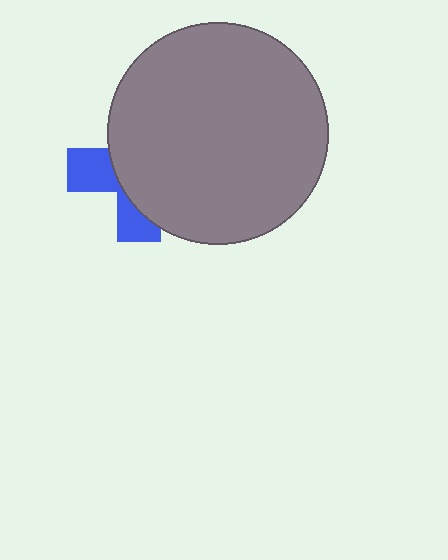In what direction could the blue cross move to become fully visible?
The blue cross could move left. That would shift it out from behind the gray circle entirely.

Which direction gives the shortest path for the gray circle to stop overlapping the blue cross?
Moving right gives the shortest separation.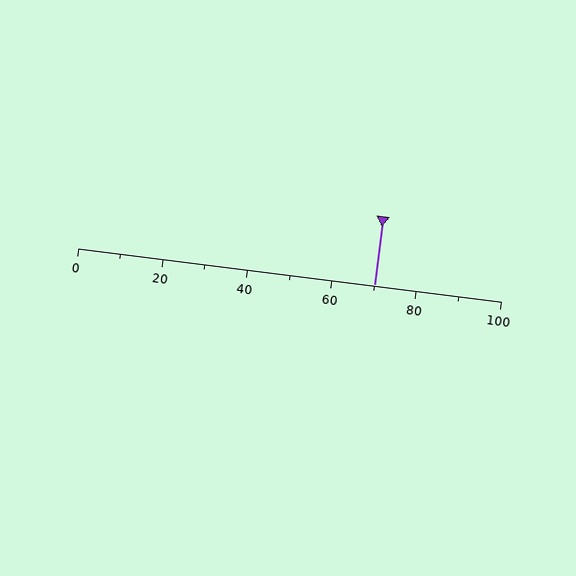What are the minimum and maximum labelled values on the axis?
The axis runs from 0 to 100.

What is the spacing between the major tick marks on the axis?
The major ticks are spaced 20 apart.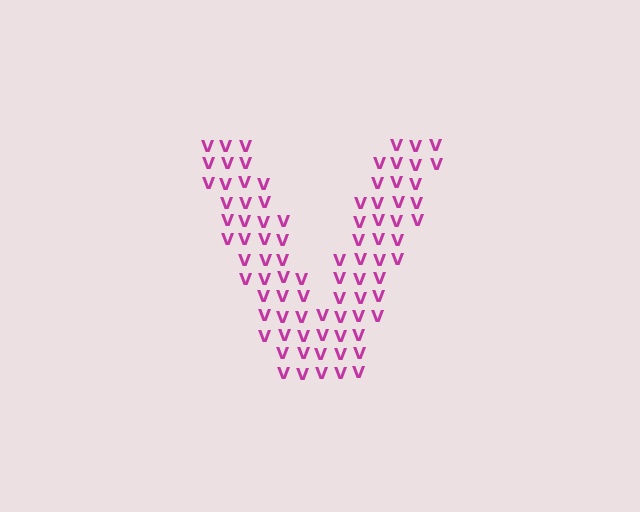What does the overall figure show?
The overall figure shows the letter V.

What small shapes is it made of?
It is made of small letter V's.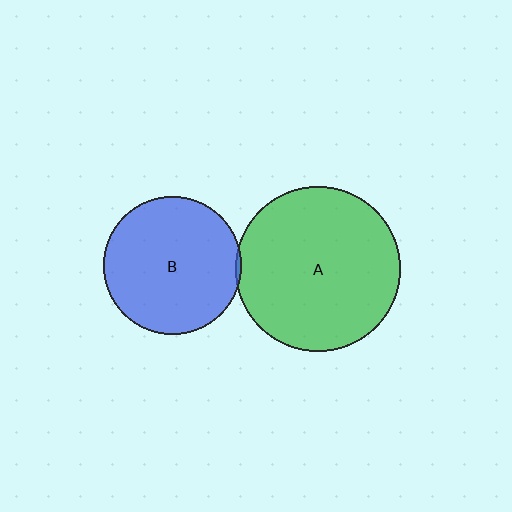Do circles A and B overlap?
Yes.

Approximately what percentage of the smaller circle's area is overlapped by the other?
Approximately 5%.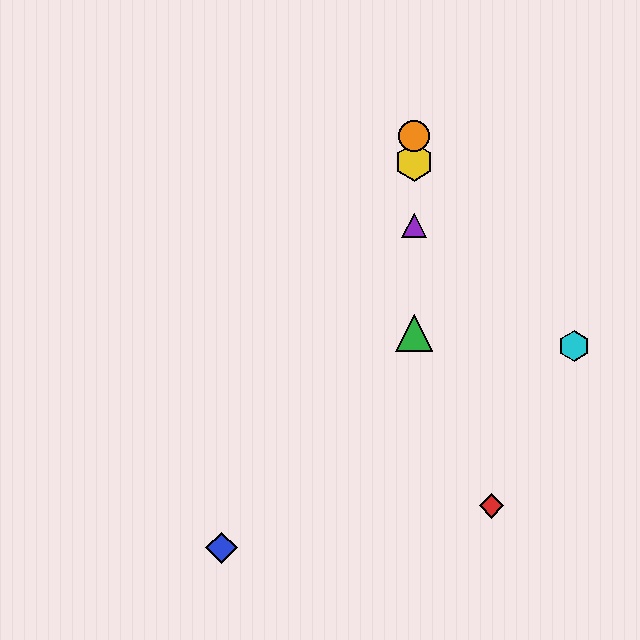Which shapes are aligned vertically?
The green triangle, the yellow hexagon, the purple triangle, the orange circle are aligned vertically.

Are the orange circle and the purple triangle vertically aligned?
Yes, both are at x≈414.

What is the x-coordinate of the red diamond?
The red diamond is at x≈492.